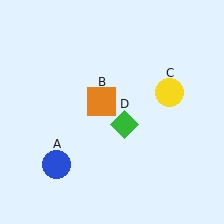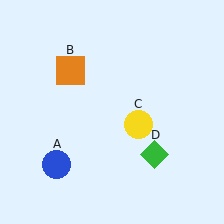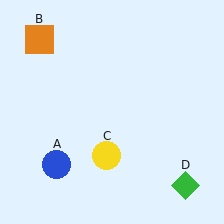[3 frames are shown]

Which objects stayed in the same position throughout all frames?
Blue circle (object A) remained stationary.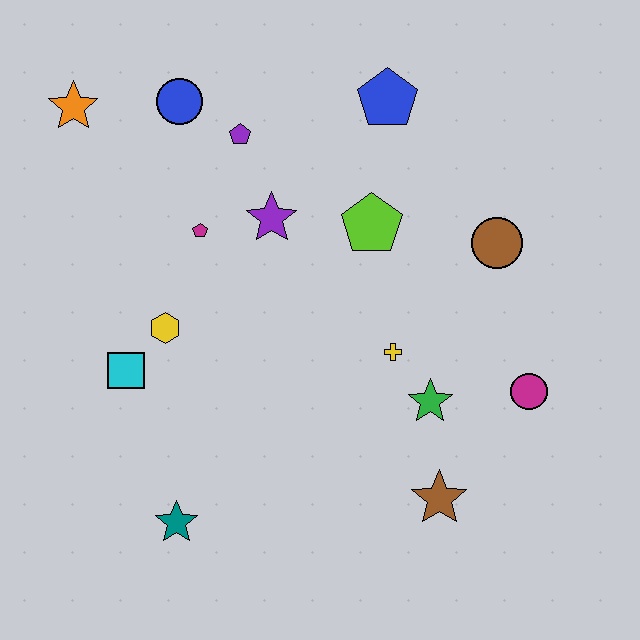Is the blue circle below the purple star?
No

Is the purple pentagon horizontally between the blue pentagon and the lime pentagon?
No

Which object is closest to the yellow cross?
The green star is closest to the yellow cross.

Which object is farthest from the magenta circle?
The orange star is farthest from the magenta circle.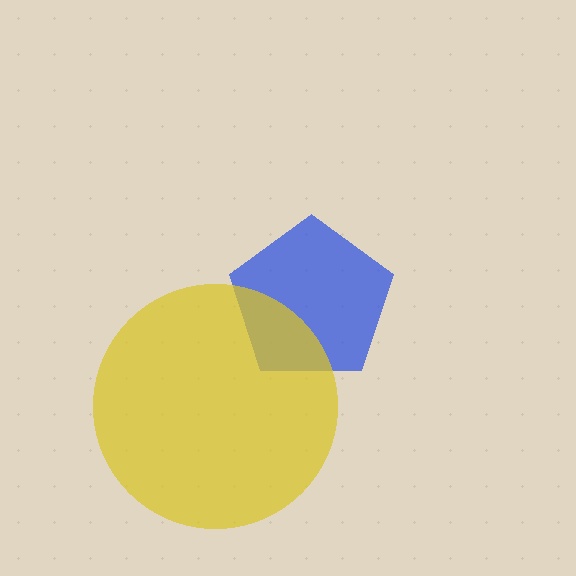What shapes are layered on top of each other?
The layered shapes are: a blue pentagon, a yellow circle.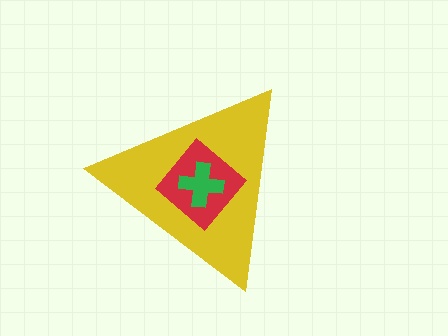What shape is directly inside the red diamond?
The green cross.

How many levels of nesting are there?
3.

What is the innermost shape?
The green cross.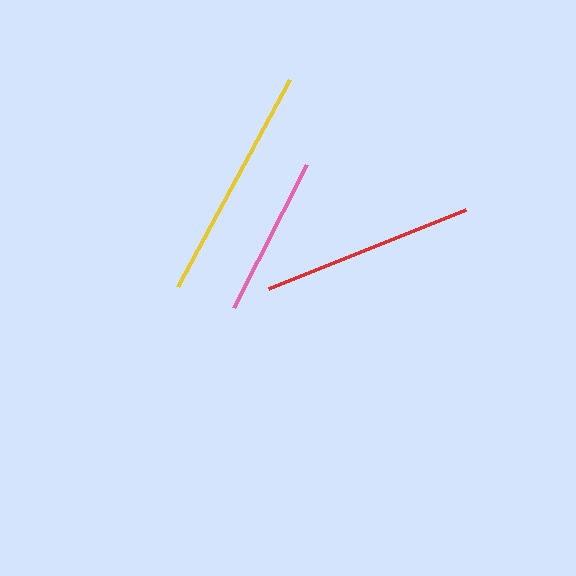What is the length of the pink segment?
The pink segment is approximately 160 pixels long.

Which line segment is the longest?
The yellow line is the longest at approximately 235 pixels.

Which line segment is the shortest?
The pink line is the shortest at approximately 160 pixels.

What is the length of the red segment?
The red segment is approximately 213 pixels long.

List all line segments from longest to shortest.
From longest to shortest: yellow, red, pink.